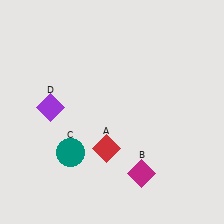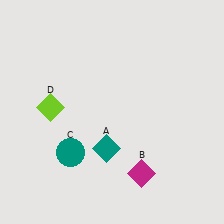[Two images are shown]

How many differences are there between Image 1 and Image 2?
There are 2 differences between the two images.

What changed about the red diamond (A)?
In Image 1, A is red. In Image 2, it changed to teal.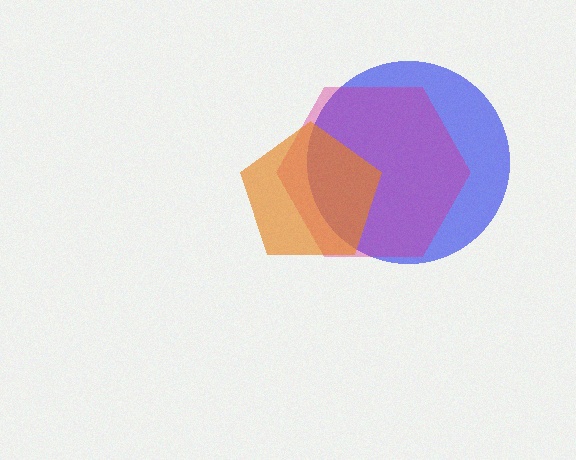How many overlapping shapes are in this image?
There are 3 overlapping shapes in the image.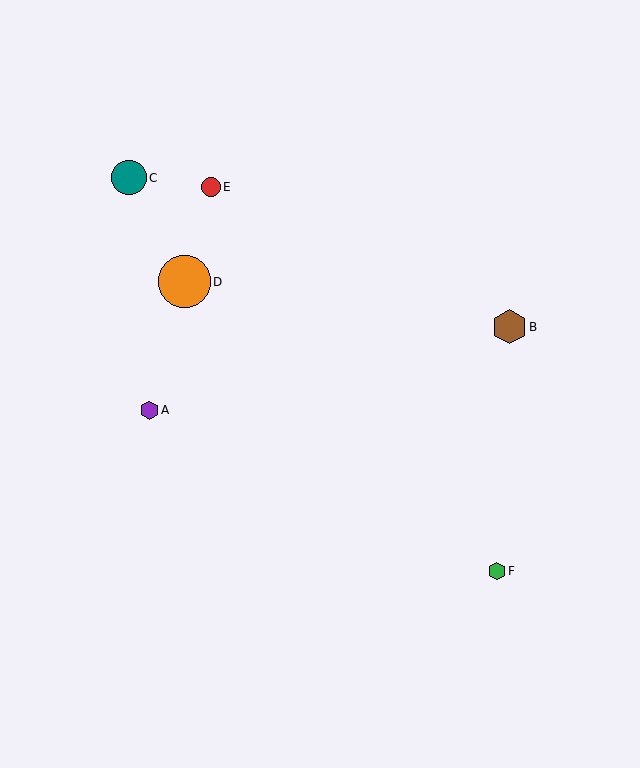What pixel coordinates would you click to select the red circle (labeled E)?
Click at (211, 187) to select the red circle E.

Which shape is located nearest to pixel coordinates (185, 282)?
The orange circle (labeled D) at (185, 282) is nearest to that location.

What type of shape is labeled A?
Shape A is a purple hexagon.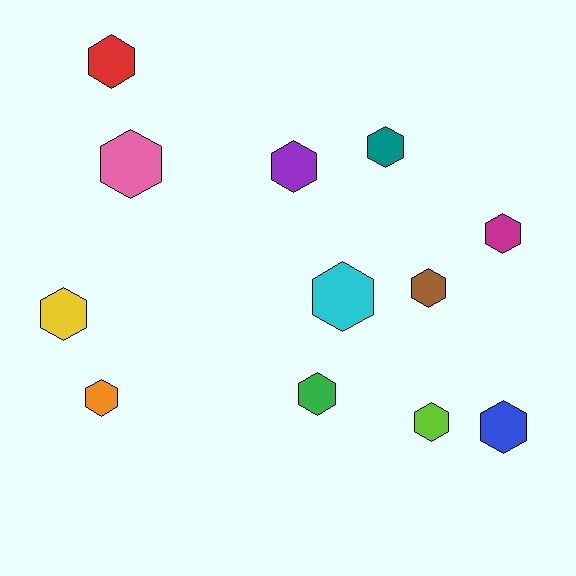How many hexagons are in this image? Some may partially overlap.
There are 12 hexagons.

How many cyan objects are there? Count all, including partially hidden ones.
There is 1 cyan object.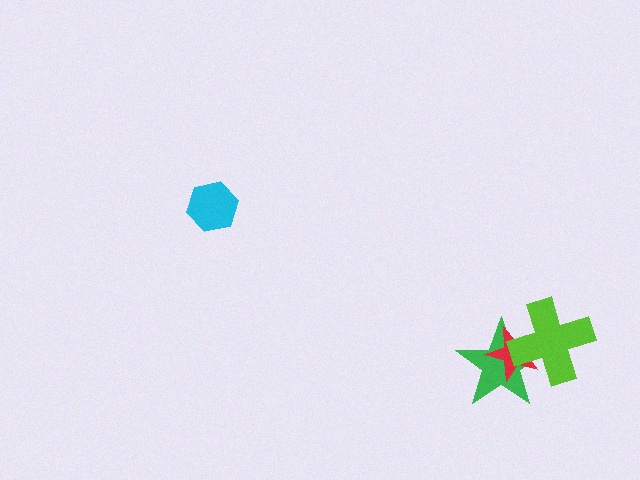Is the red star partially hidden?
Yes, it is partially covered by another shape.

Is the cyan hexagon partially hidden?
No, no other shape covers it.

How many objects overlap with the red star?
2 objects overlap with the red star.